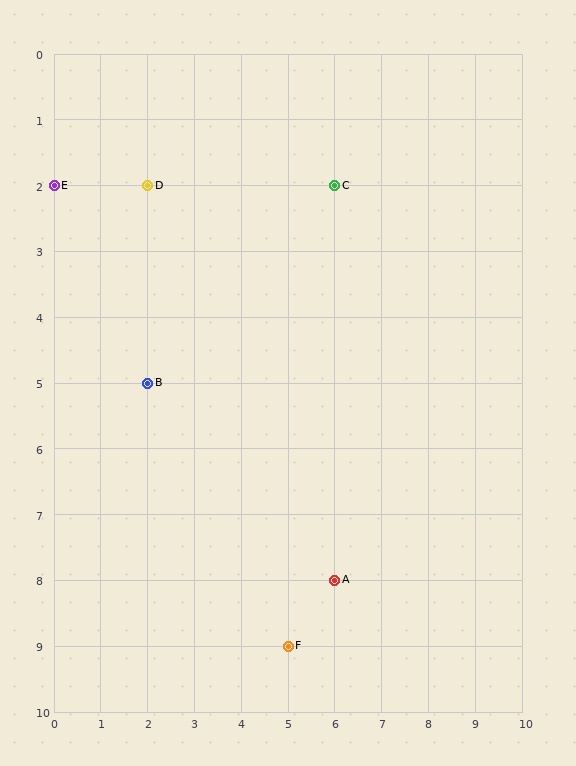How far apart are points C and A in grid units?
Points C and A are 6 rows apart.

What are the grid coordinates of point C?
Point C is at grid coordinates (6, 2).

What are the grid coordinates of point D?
Point D is at grid coordinates (2, 2).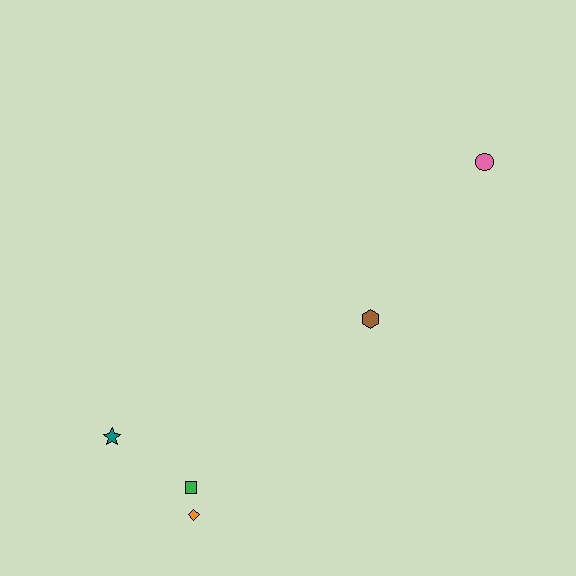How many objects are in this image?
There are 5 objects.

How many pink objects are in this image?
There is 1 pink object.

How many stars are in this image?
There is 1 star.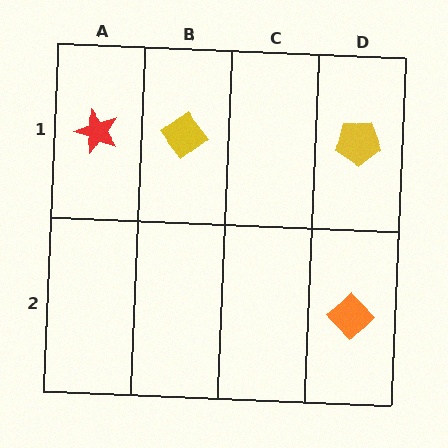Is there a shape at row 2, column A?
No, that cell is empty.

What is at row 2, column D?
An orange diamond.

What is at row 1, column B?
A yellow diamond.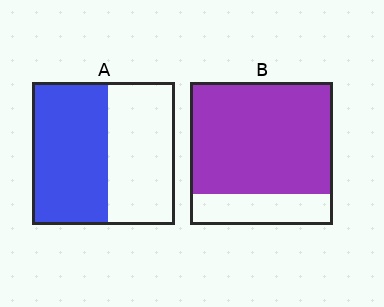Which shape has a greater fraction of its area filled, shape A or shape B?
Shape B.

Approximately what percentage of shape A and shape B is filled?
A is approximately 55% and B is approximately 80%.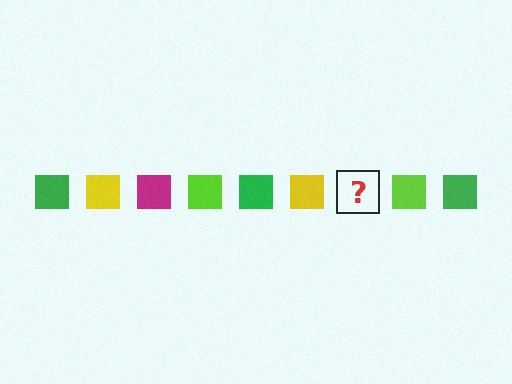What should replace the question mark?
The question mark should be replaced with a magenta square.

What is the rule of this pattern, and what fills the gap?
The rule is that the pattern cycles through green, yellow, magenta, lime squares. The gap should be filled with a magenta square.